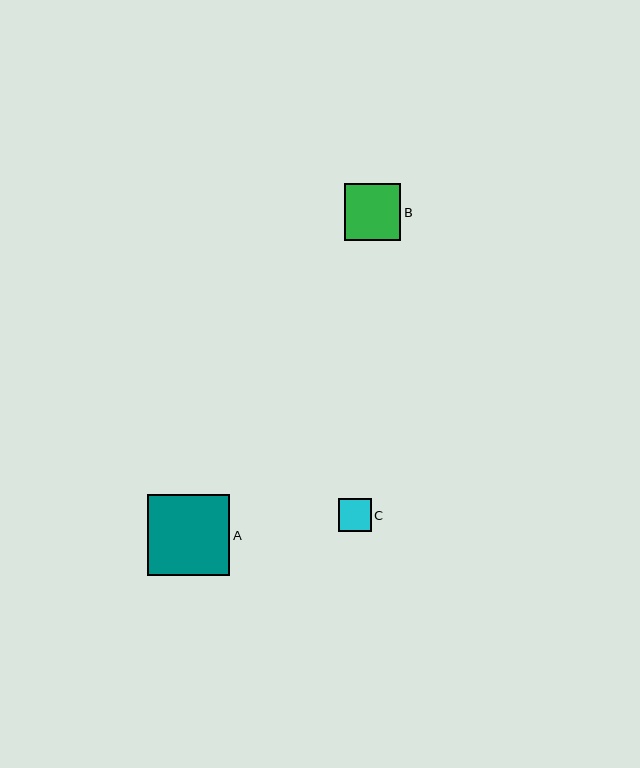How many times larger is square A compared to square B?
Square A is approximately 1.4 times the size of square B.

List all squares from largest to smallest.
From largest to smallest: A, B, C.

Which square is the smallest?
Square C is the smallest with a size of approximately 33 pixels.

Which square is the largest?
Square A is the largest with a size of approximately 82 pixels.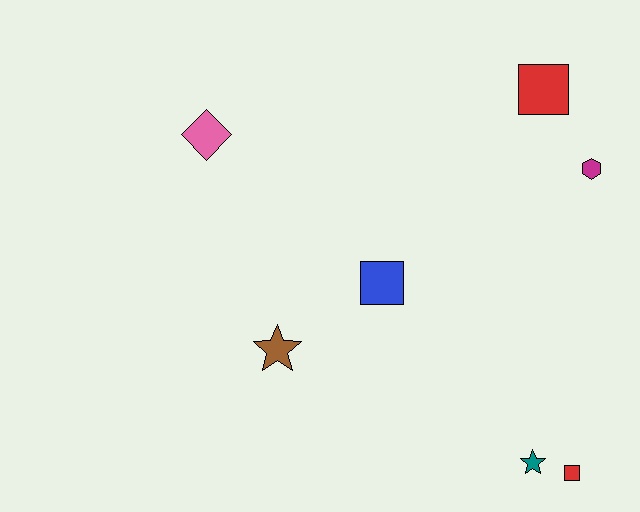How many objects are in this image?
There are 7 objects.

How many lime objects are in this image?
There are no lime objects.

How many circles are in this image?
There are no circles.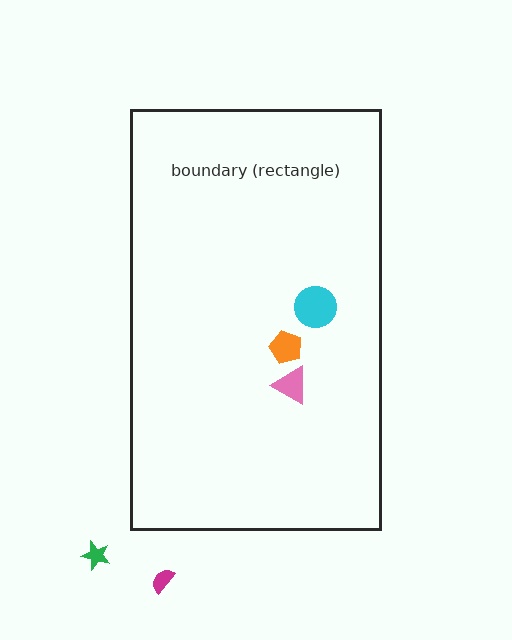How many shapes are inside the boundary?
3 inside, 2 outside.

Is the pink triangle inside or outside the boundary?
Inside.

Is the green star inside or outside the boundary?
Outside.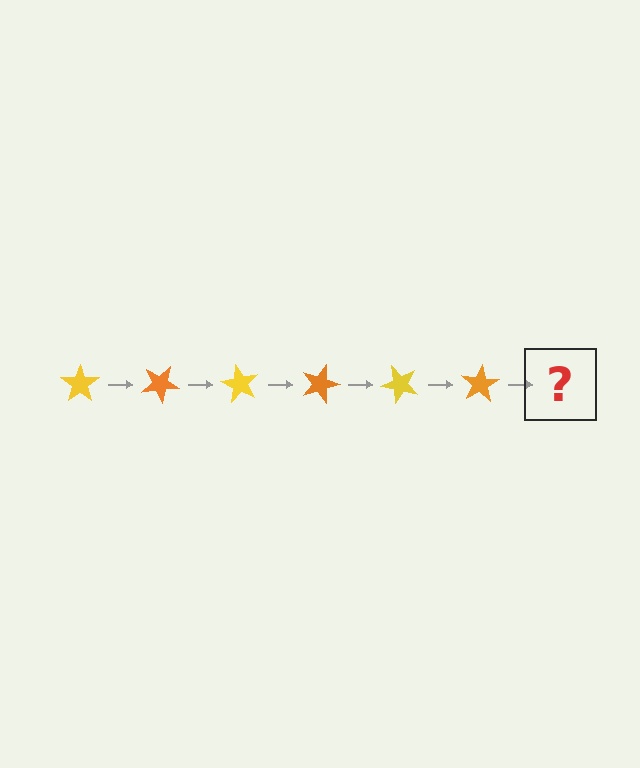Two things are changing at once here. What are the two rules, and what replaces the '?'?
The two rules are that it rotates 30 degrees each step and the color cycles through yellow and orange. The '?' should be a yellow star, rotated 180 degrees from the start.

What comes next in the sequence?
The next element should be a yellow star, rotated 180 degrees from the start.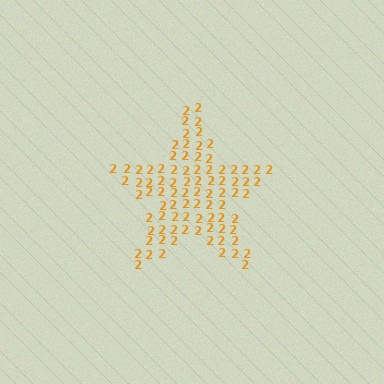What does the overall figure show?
The overall figure shows a star.